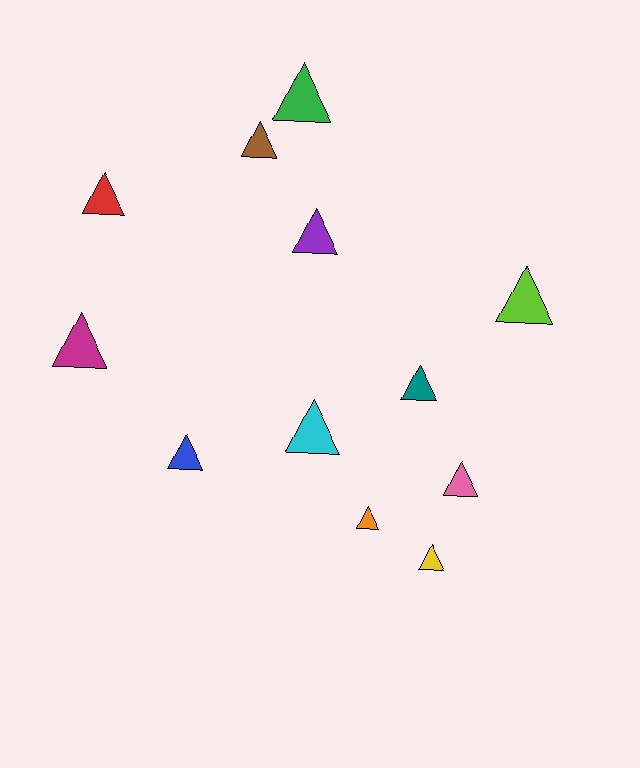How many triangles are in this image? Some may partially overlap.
There are 12 triangles.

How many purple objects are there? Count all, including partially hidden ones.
There is 1 purple object.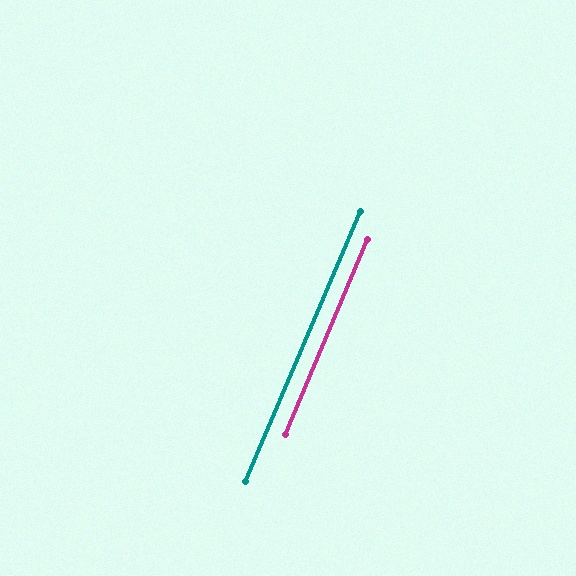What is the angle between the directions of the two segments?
Approximately 0 degrees.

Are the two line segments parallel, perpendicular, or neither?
Parallel — their directions differ by only 0.3°.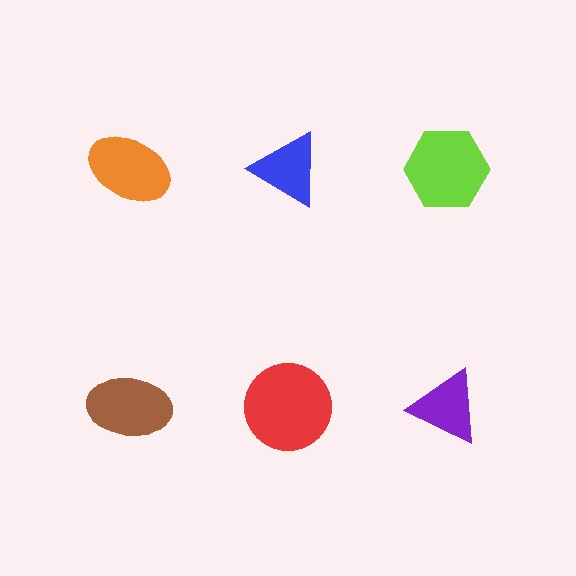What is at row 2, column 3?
A purple triangle.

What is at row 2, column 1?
A brown ellipse.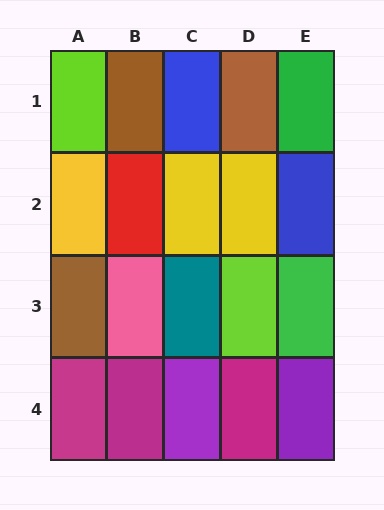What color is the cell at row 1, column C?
Blue.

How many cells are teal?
1 cell is teal.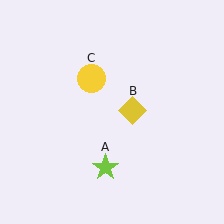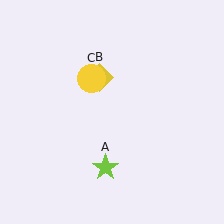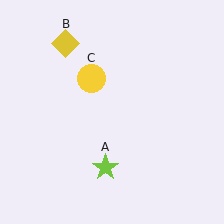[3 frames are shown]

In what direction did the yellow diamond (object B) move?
The yellow diamond (object B) moved up and to the left.